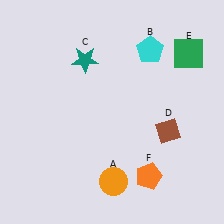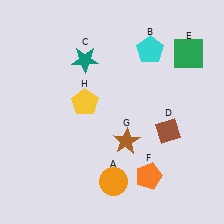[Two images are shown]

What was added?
A brown star (G), a yellow pentagon (H) were added in Image 2.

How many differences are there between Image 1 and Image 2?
There are 2 differences between the two images.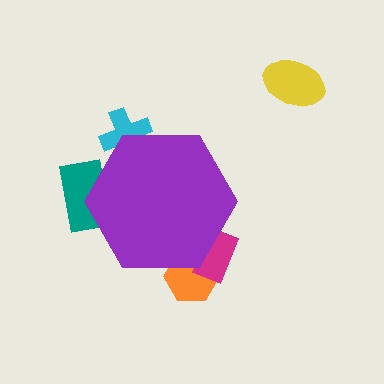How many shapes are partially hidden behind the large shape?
4 shapes are partially hidden.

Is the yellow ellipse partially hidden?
No, the yellow ellipse is fully visible.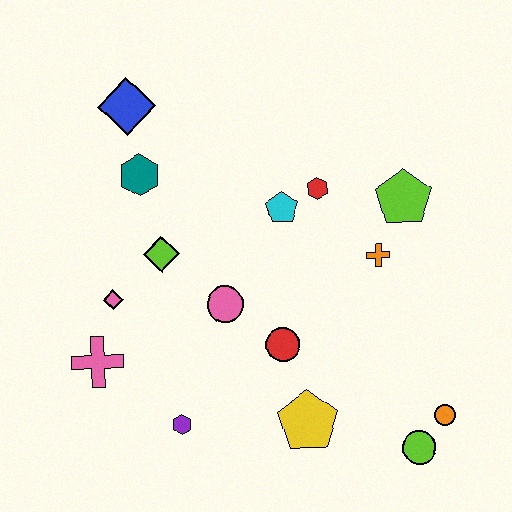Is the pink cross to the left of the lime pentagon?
Yes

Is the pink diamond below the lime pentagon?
Yes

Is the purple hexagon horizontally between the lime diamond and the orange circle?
Yes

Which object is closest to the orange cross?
The lime pentagon is closest to the orange cross.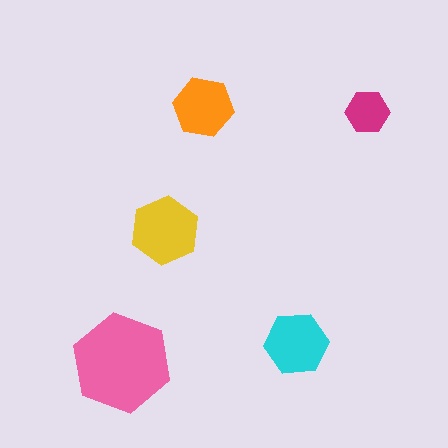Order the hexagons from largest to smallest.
the pink one, the yellow one, the cyan one, the orange one, the magenta one.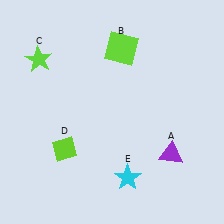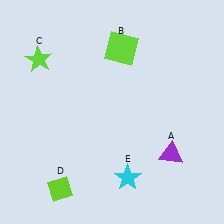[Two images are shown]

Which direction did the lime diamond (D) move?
The lime diamond (D) moved down.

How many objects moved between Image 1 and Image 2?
1 object moved between the two images.